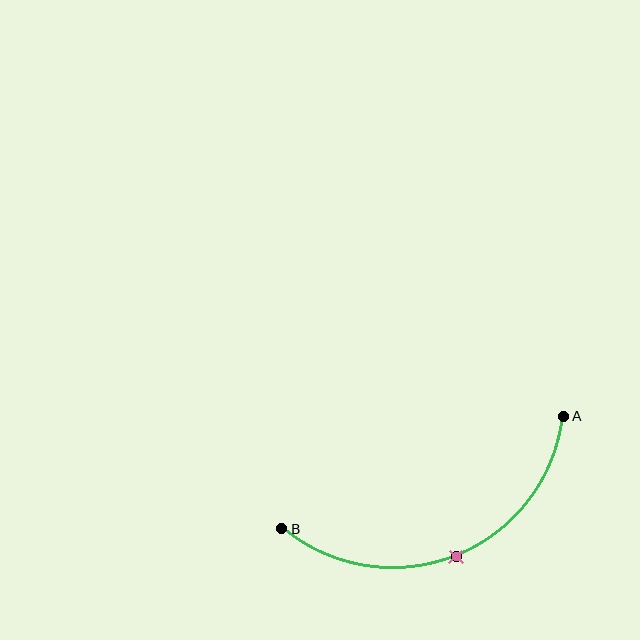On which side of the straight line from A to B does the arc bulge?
The arc bulges below the straight line connecting A and B.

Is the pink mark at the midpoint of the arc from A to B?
Yes. The pink mark lies on the arc at equal arc-length from both A and B — it is the arc midpoint.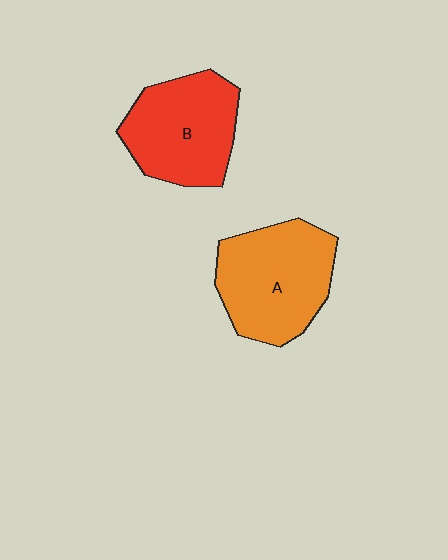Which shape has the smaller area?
Shape B (red).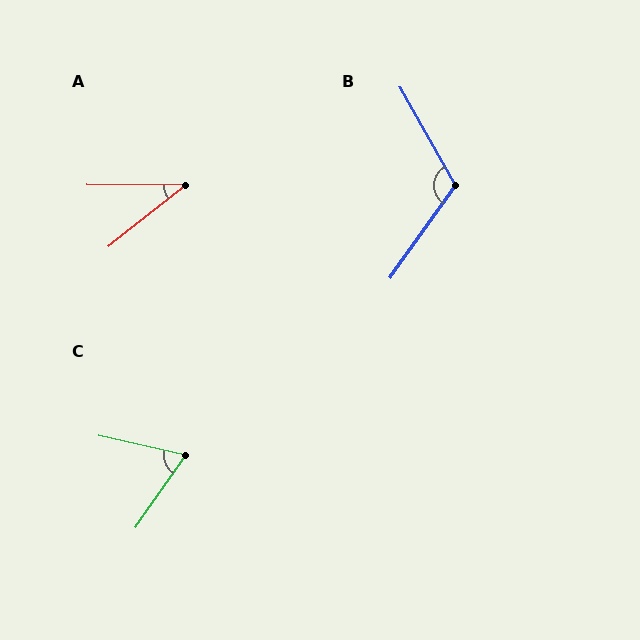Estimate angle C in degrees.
Approximately 68 degrees.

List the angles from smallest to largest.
A (39°), C (68°), B (115°).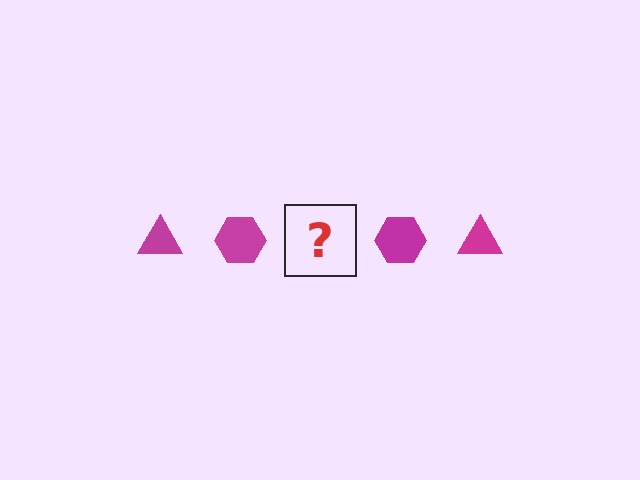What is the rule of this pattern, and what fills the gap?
The rule is that the pattern cycles through triangle, hexagon shapes in magenta. The gap should be filled with a magenta triangle.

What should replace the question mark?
The question mark should be replaced with a magenta triangle.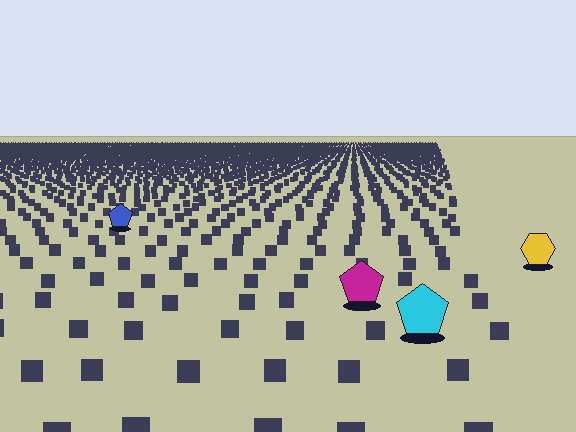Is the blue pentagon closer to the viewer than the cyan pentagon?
No. The cyan pentagon is closer — you can tell from the texture gradient: the ground texture is coarser near it.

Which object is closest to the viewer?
The cyan pentagon is closest. The texture marks near it are larger and more spread out.